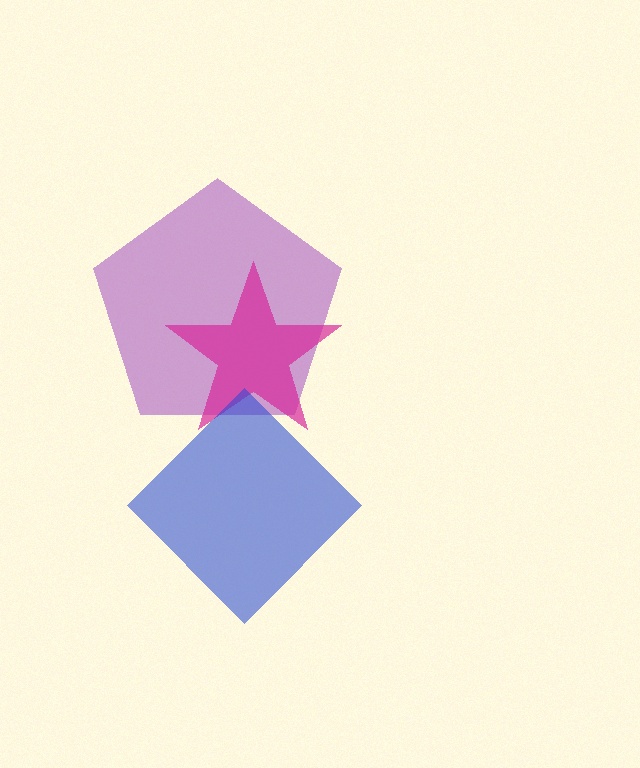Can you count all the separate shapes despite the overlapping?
Yes, there are 3 separate shapes.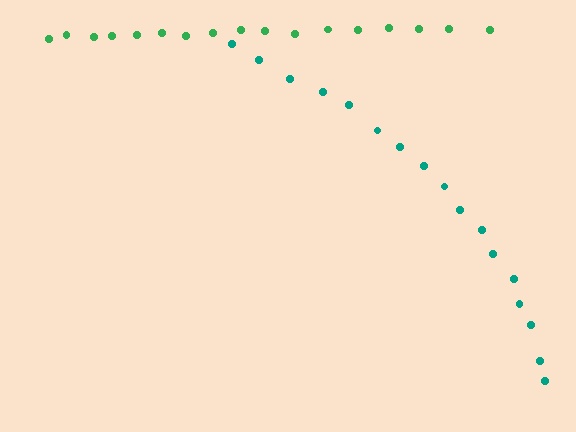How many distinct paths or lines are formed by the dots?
There are 2 distinct paths.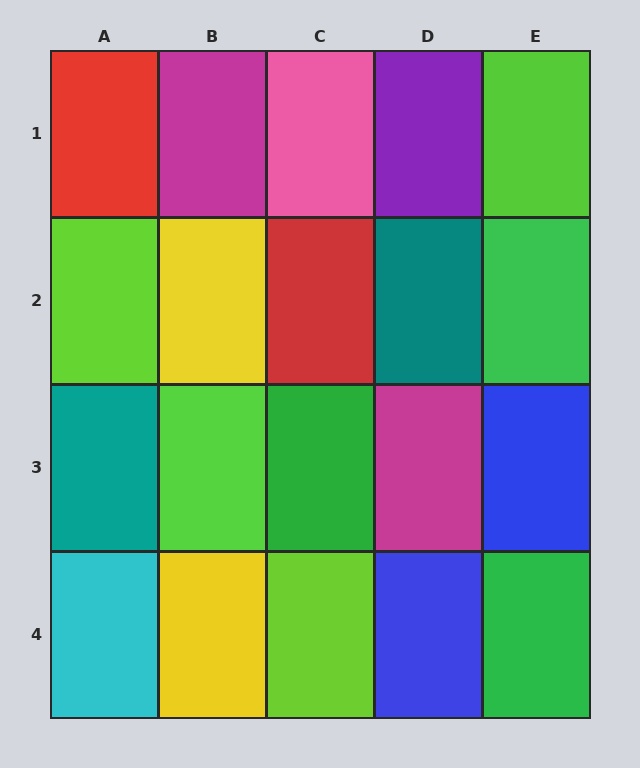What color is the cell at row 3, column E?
Blue.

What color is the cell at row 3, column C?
Green.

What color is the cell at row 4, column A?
Cyan.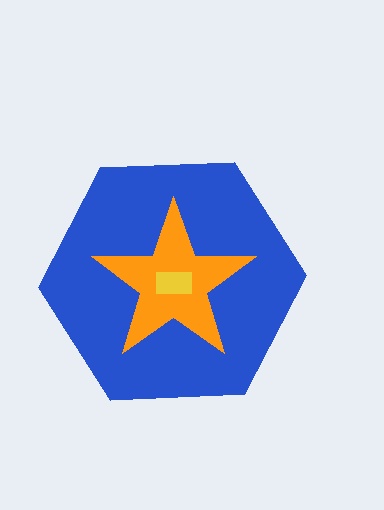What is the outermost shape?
The blue hexagon.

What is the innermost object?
The yellow rectangle.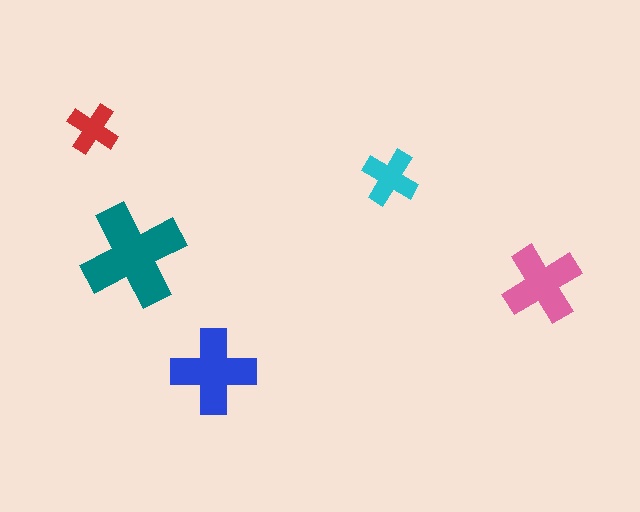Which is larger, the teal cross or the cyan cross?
The teal one.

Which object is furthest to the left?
The red cross is leftmost.